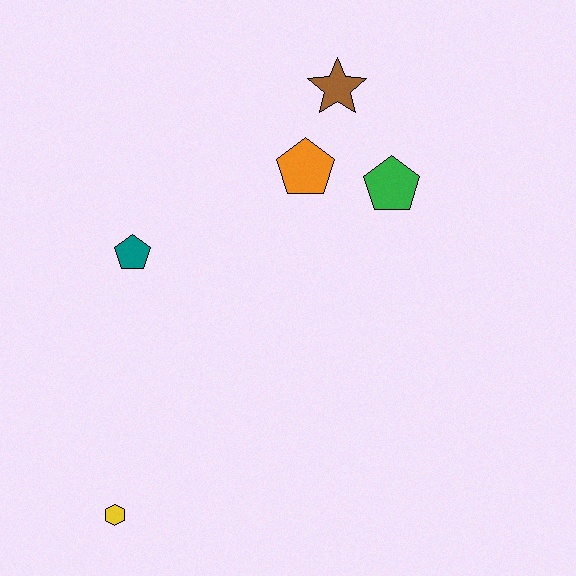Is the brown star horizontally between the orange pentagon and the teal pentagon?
No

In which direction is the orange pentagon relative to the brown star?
The orange pentagon is below the brown star.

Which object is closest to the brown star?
The orange pentagon is closest to the brown star.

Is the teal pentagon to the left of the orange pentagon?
Yes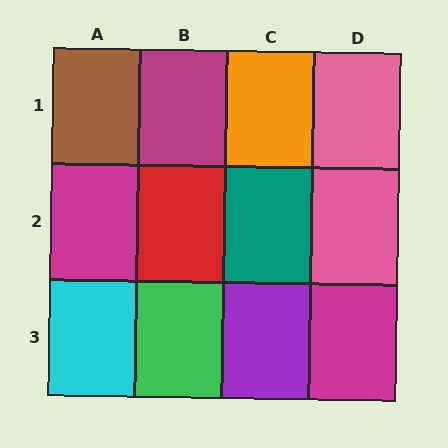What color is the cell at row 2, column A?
Magenta.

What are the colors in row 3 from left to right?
Cyan, green, purple, magenta.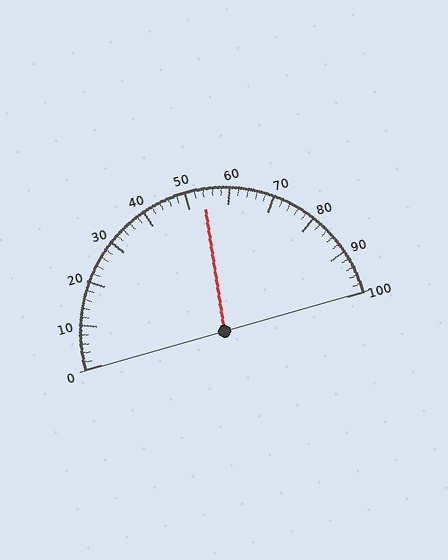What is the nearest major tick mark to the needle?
The nearest major tick mark is 50.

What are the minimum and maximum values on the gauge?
The gauge ranges from 0 to 100.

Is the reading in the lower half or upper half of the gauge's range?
The reading is in the upper half of the range (0 to 100).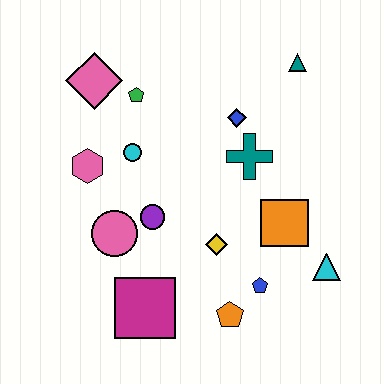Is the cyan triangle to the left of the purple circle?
No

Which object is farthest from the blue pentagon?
The pink diamond is farthest from the blue pentagon.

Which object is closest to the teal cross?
The blue diamond is closest to the teal cross.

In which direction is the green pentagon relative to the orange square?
The green pentagon is to the left of the orange square.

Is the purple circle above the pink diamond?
No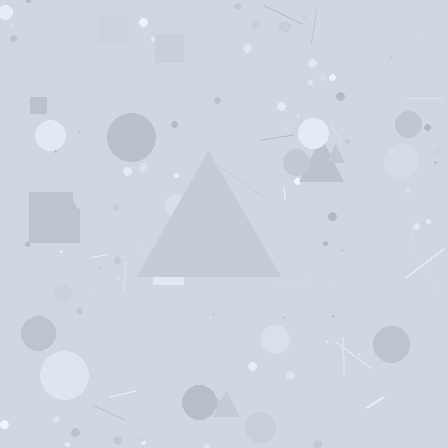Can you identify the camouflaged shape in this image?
The camouflaged shape is a triangle.